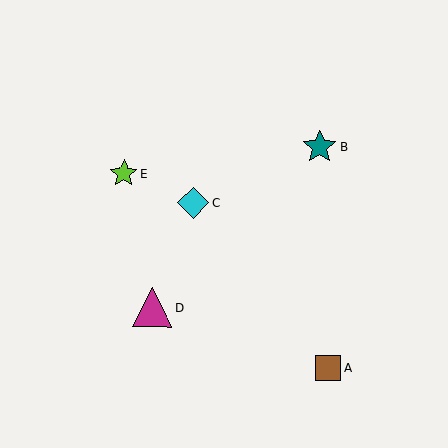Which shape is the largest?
The magenta triangle (labeled D) is the largest.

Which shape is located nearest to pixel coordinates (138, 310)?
The magenta triangle (labeled D) at (153, 308) is nearest to that location.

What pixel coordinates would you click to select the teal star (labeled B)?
Click at (319, 147) to select the teal star B.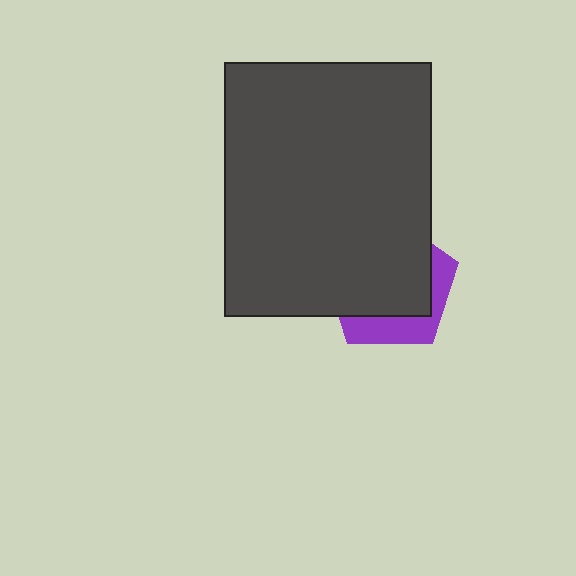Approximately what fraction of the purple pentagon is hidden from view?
Roughly 70% of the purple pentagon is hidden behind the dark gray rectangle.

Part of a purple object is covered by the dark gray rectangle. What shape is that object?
It is a pentagon.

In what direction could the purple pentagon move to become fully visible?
The purple pentagon could move toward the lower-right. That would shift it out from behind the dark gray rectangle entirely.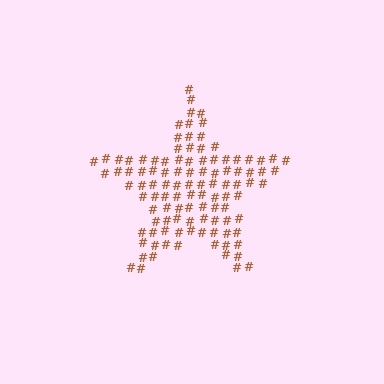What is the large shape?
The large shape is a star.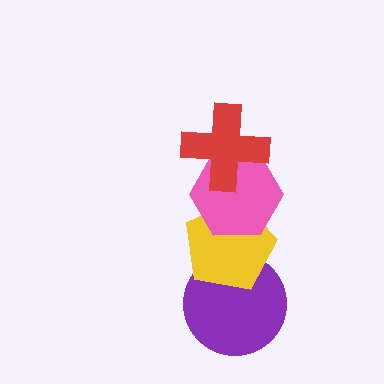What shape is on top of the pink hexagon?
The red cross is on top of the pink hexagon.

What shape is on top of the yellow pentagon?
The pink hexagon is on top of the yellow pentagon.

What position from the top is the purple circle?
The purple circle is 4th from the top.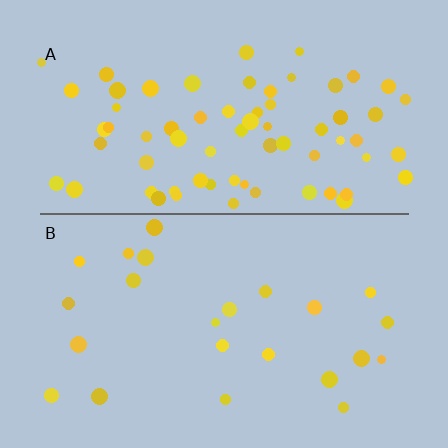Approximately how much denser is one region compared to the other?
Approximately 3.0× — region A over region B.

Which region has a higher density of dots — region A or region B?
A (the top).